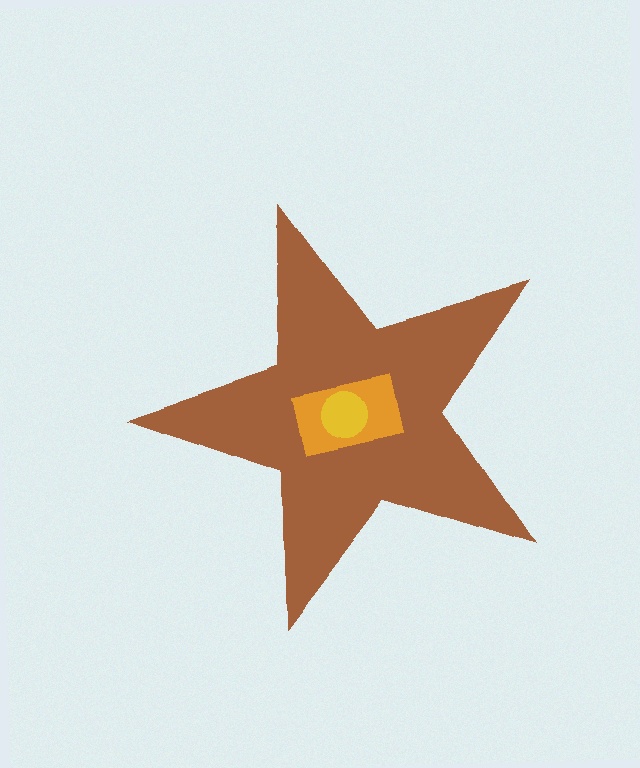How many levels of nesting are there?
3.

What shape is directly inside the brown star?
The orange rectangle.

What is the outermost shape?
The brown star.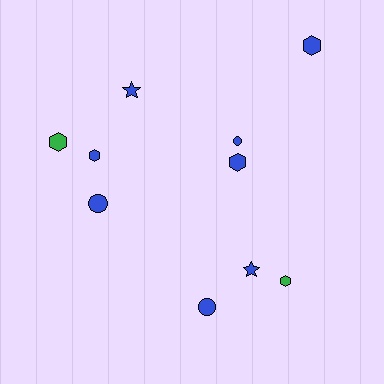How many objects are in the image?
There are 10 objects.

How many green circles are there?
There are no green circles.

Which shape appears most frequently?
Hexagon, with 5 objects.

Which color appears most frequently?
Blue, with 8 objects.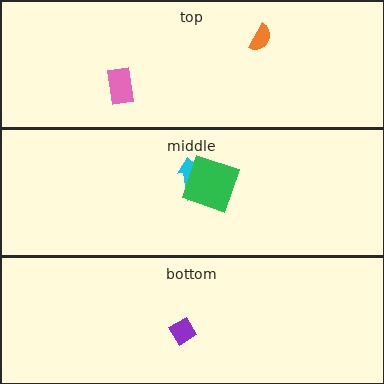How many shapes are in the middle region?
2.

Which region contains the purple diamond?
The bottom region.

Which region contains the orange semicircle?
The top region.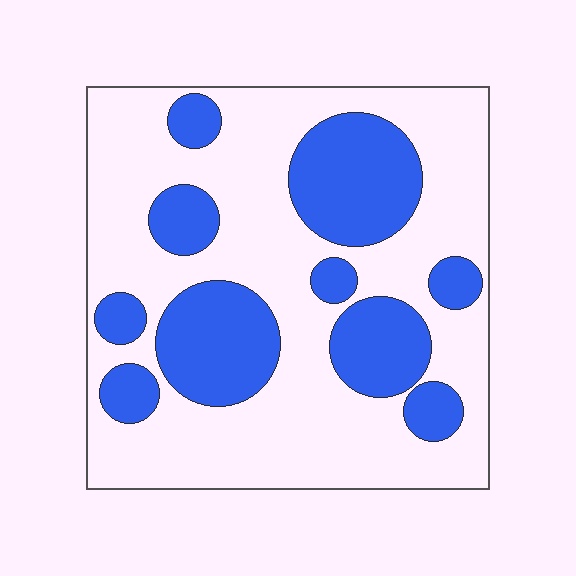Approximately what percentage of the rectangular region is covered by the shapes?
Approximately 35%.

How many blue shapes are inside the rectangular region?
10.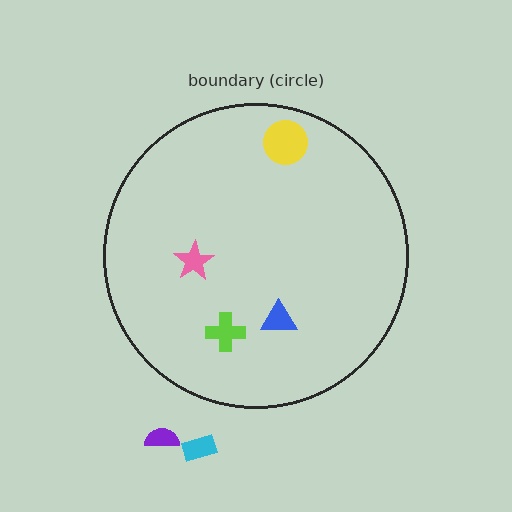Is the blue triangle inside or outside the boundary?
Inside.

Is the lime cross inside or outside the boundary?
Inside.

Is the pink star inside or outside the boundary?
Inside.